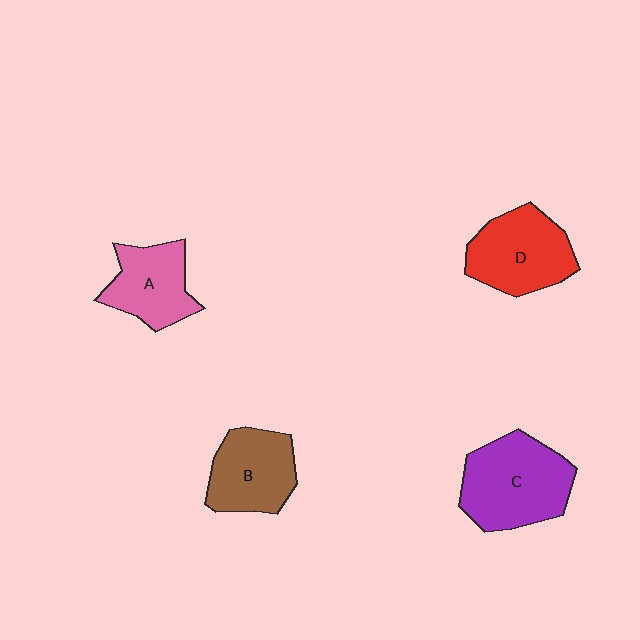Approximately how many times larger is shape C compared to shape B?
Approximately 1.3 times.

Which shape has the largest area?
Shape C (purple).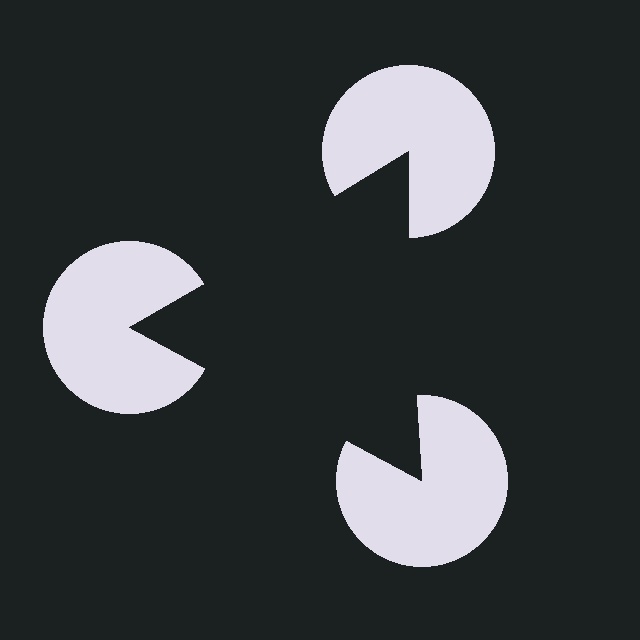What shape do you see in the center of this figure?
An illusory triangle — its edges are inferred from the aligned wedge cuts in the pac-man discs, not physically drawn.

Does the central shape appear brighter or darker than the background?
It typically appears slightly darker than the background, even though no actual brightness change is drawn.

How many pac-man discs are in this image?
There are 3 — one at each vertex of the illusory triangle.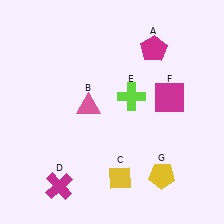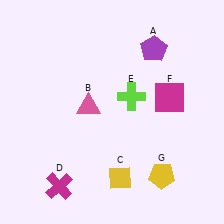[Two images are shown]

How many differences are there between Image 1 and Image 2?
There is 1 difference between the two images.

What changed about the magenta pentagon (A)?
In Image 1, A is magenta. In Image 2, it changed to purple.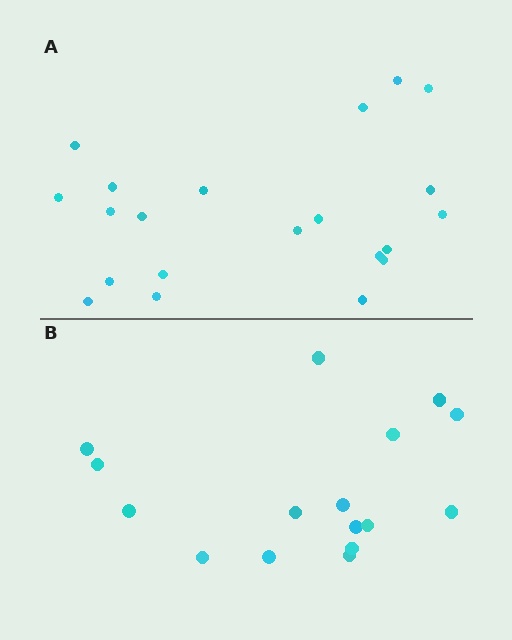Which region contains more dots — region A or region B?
Region A (the top region) has more dots.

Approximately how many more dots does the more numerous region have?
Region A has about 5 more dots than region B.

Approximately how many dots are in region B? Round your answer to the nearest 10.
About 20 dots. (The exact count is 16, which rounds to 20.)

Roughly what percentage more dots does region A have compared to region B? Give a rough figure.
About 30% more.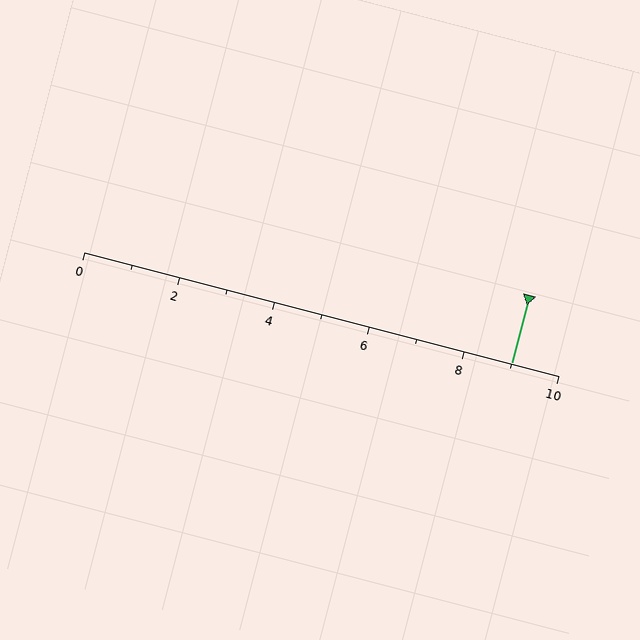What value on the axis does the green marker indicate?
The marker indicates approximately 9.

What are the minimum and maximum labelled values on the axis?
The axis runs from 0 to 10.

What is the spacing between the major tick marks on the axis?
The major ticks are spaced 2 apart.